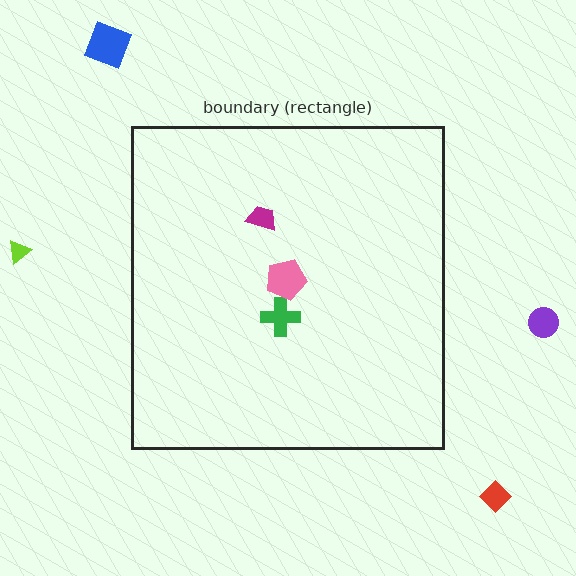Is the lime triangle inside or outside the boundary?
Outside.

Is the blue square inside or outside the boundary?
Outside.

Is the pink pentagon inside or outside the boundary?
Inside.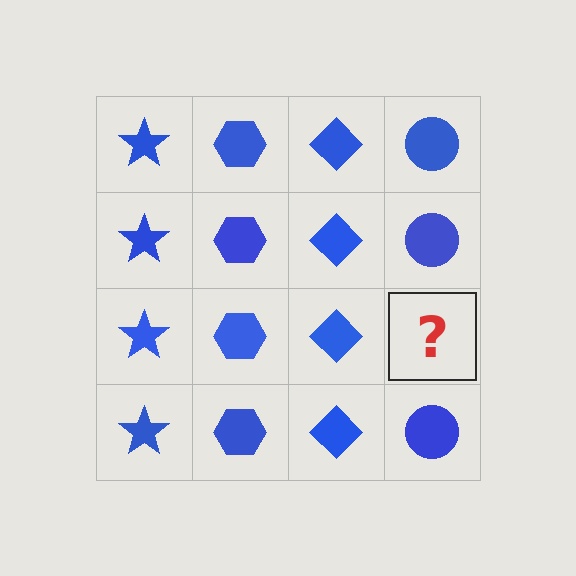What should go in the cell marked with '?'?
The missing cell should contain a blue circle.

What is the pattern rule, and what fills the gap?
The rule is that each column has a consistent shape. The gap should be filled with a blue circle.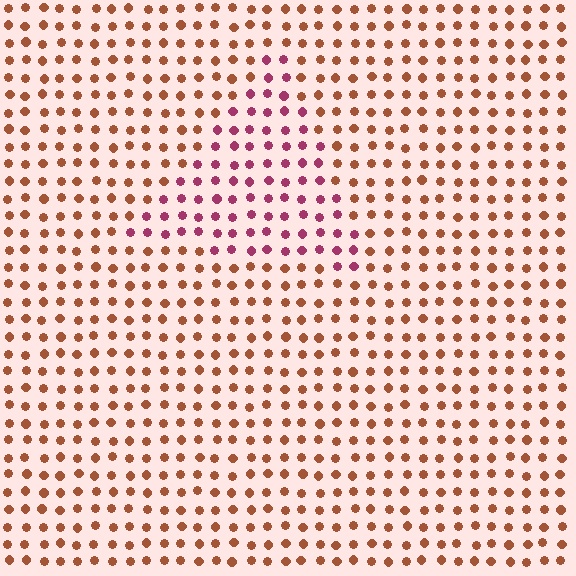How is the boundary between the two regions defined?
The boundary is defined purely by a slight shift in hue (about 47 degrees). Spacing, size, and orientation are identical on both sides.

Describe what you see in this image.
The image is filled with small brown elements in a uniform arrangement. A triangle-shaped region is visible where the elements are tinted to a slightly different hue, forming a subtle color boundary.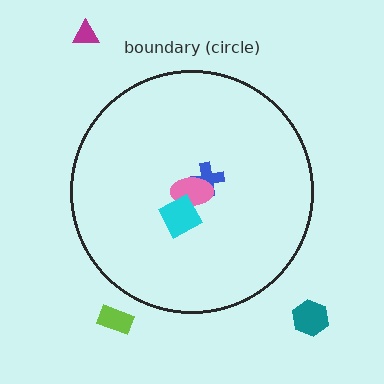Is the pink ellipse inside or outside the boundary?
Inside.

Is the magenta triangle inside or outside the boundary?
Outside.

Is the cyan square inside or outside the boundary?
Inside.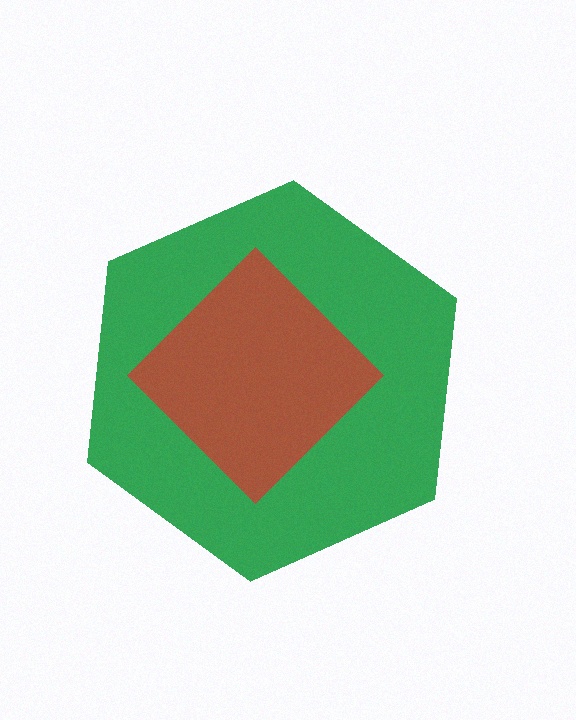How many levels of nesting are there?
2.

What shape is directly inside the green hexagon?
The brown diamond.